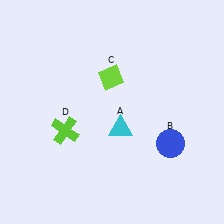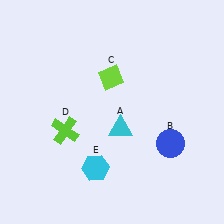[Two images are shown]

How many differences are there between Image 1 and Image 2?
There is 1 difference between the two images.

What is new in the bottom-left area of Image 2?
A cyan hexagon (E) was added in the bottom-left area of Image 2.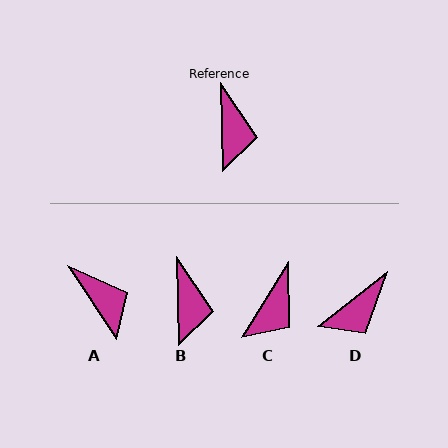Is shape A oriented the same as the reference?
No, it is off by about 32 degrees.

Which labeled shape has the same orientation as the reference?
B.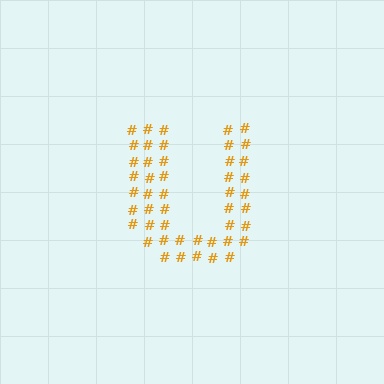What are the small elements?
The small elements are hash symbols.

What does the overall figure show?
The overall figure shows the letter U.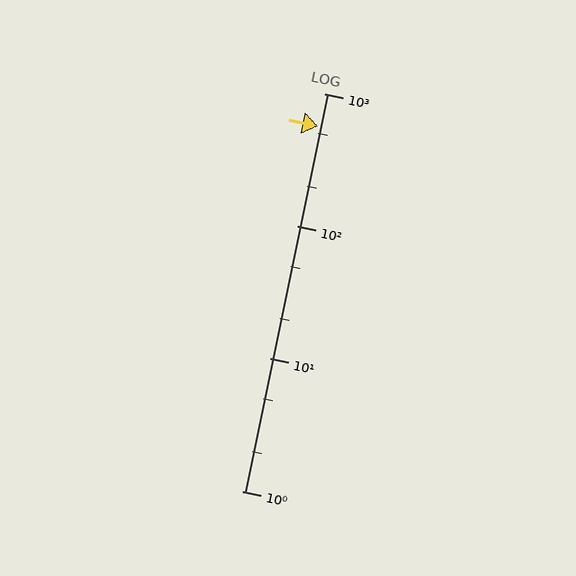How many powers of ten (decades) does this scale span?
The scale spans 3 decades, from 1 to 1000.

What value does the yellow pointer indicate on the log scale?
The pointer indicates approximately 570.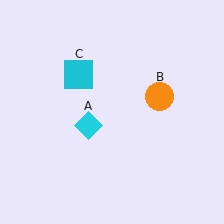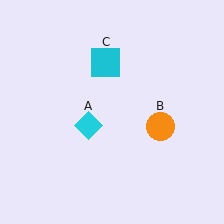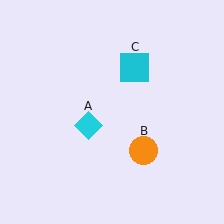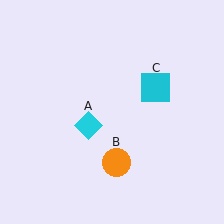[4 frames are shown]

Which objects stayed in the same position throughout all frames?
Cyan diamond (object A) remained stationary.